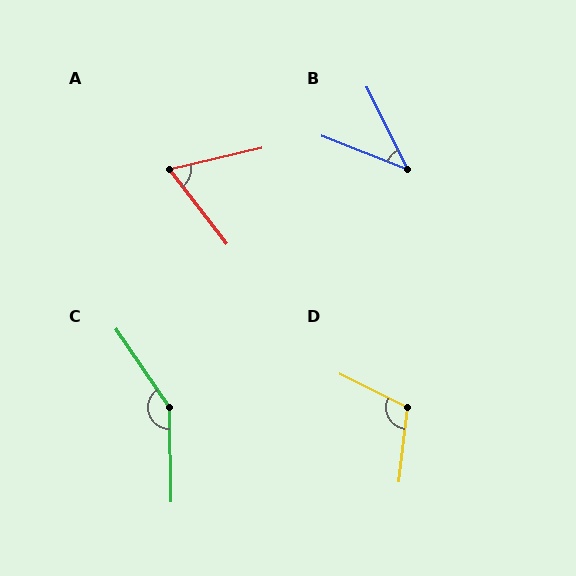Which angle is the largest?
C, at approximately 146 degrees.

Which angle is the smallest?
B, at approximately 42 degrees.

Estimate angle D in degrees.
Approximately 110 degrees.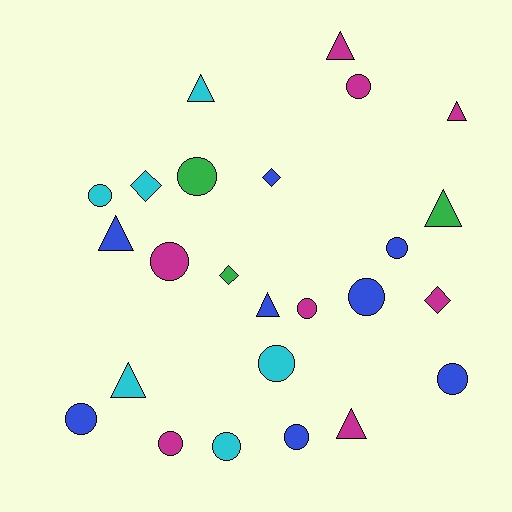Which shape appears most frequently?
Circle, with 13 objects.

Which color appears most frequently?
Blue, with 8 objects.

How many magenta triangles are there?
There are 3 magenta triangles.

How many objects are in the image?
There are 25 objects.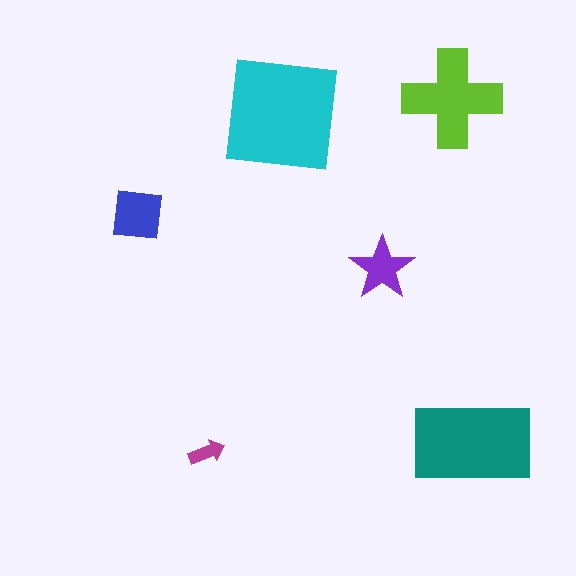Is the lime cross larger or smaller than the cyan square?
Smaller.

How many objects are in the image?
There are 6 objects in the image.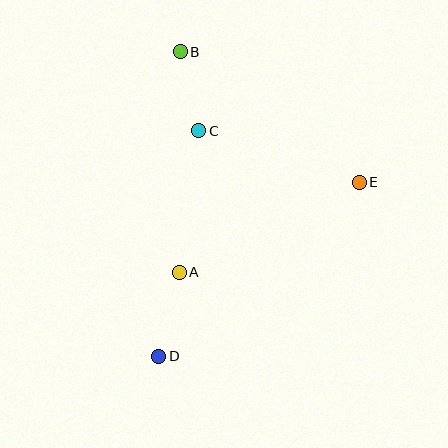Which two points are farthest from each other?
Points B and D are farthest from each other.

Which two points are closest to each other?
Points B and C are closest to each other.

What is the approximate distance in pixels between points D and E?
The distance between D and E is approximately 266 pixels.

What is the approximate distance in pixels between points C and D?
The distance between C and D is approximately 229 pixels.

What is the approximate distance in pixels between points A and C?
The distance between A and C is approximately 143 pixels.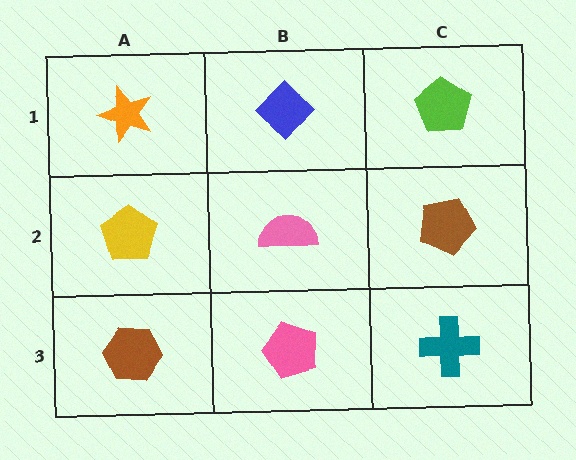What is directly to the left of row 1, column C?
A blue diamond.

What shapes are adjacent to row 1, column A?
A yellow pentagon (row 2, column A), a blue diamond (row 1, column B).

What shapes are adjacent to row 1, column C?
A brown pentagon (row 2, column C), a blue diamond (row 1, column B).